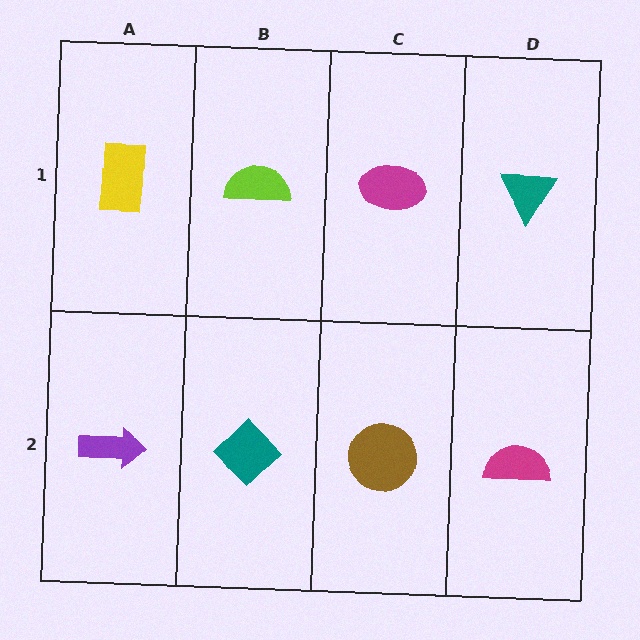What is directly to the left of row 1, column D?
A magenta ellipse.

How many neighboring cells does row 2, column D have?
2.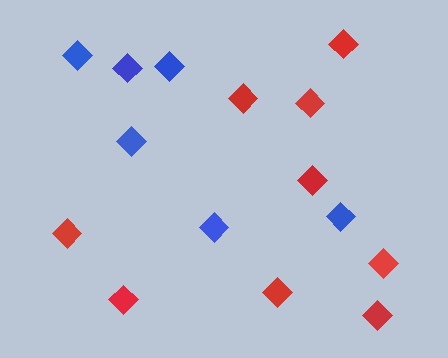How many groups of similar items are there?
There are 2 groups: one group of red diamonds (9) and one group of blue diamonds (6).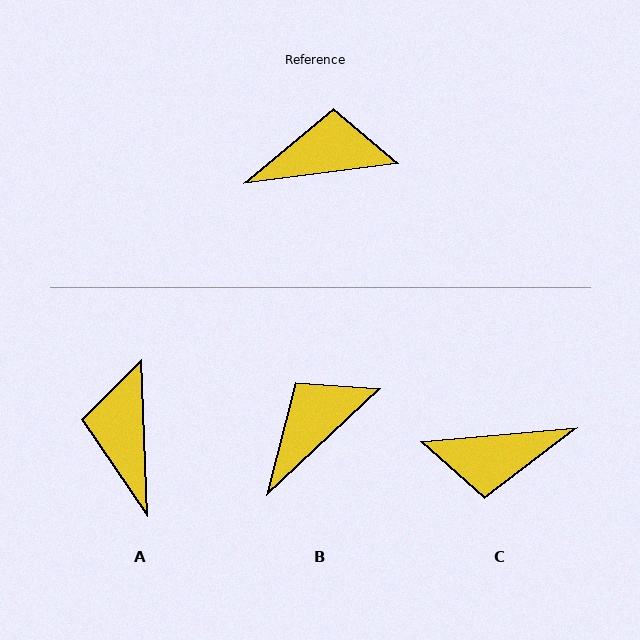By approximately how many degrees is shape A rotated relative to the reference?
Approximately 84 degrees counter-clockwise.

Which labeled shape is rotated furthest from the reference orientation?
C, about 178 degrees away.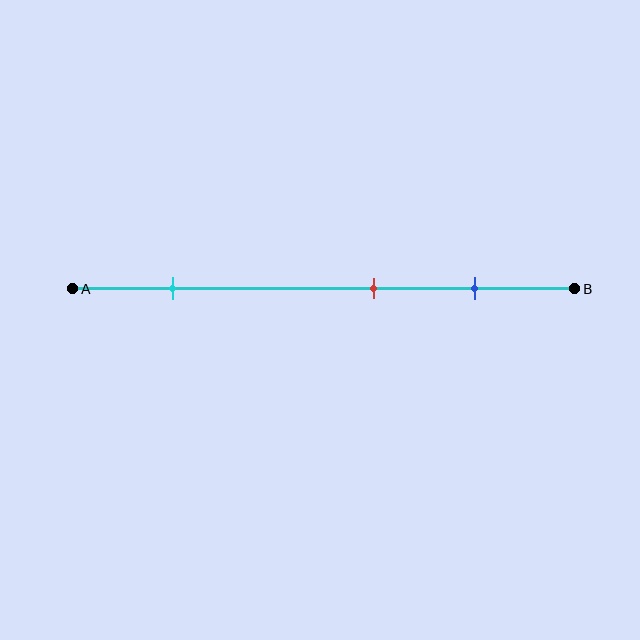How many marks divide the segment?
There are 3 marks dividing the segment.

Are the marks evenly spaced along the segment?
No, the marks are not evenly spaced.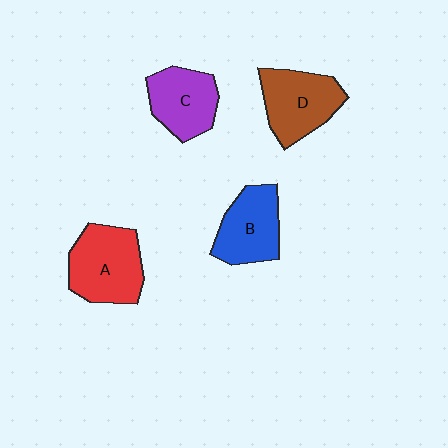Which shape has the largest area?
Shape A (red).